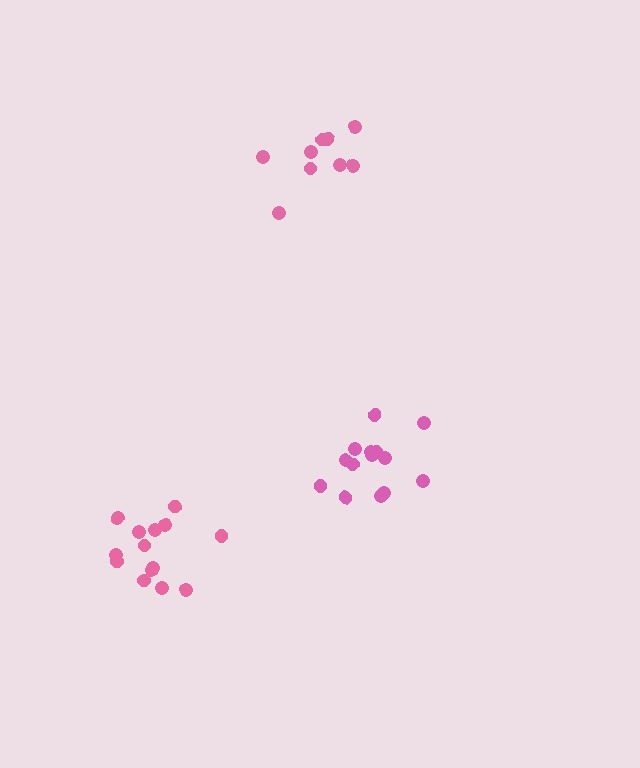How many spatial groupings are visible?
There are 3 spatial groupings.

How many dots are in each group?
Group 1: 15 dots, Group 2: 10 dots, Group 3: 14 dots (39 total).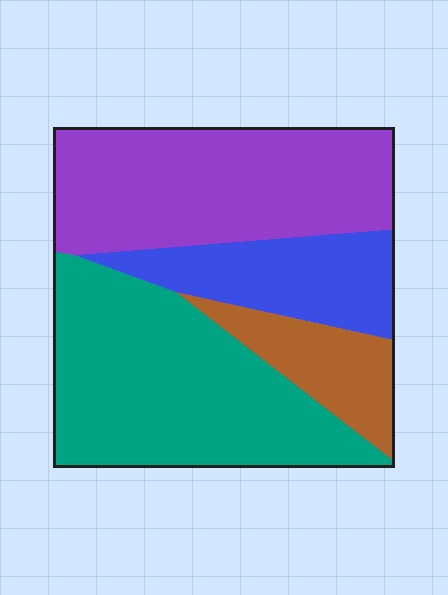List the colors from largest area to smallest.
From largest to smallest: teal, purple, blue, brown.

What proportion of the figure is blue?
Blue takes up about one sixth (1/6) of the figure.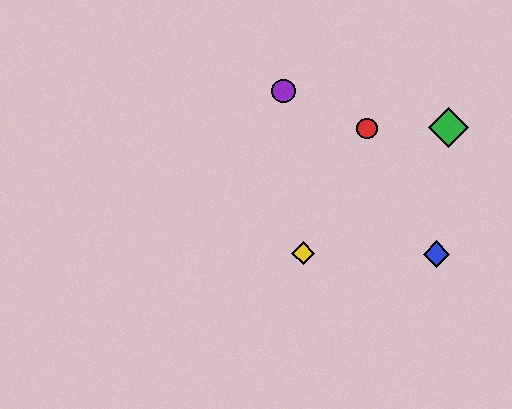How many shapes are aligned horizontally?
2 shapes (the blue diamond, the yellow diamond) are aligned horizontally.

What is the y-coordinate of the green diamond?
The green diamond is at y≈127.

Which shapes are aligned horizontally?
The blue diamond, the yellow diamond are aligned horizontally.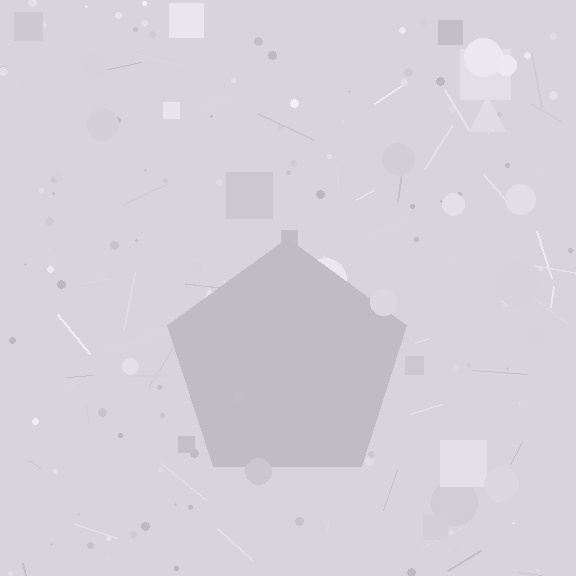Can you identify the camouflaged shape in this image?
The camouflaged shape is a pentagon.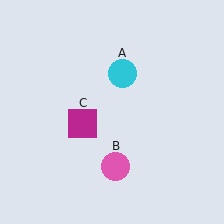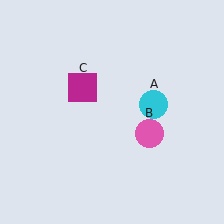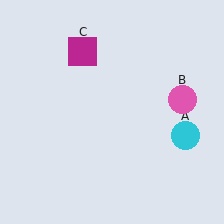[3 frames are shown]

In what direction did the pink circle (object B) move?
The pink circle (object B) moved up and to the right.